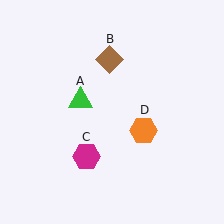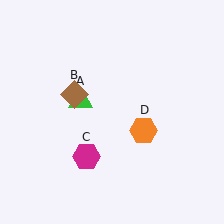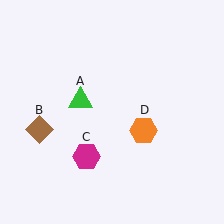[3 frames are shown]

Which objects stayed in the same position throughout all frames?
Green triangle (object A) and magenta hexagon (object C) and orange hexagon (object D) remained stationary.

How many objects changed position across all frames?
1 object changed position: brown diamond (object B).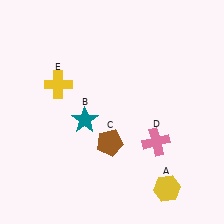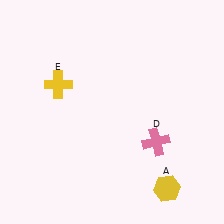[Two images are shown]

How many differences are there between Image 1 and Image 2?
There are 2 differences between the two images.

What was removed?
The teal star (B), the brown pentagon (C) were removed in Image 2.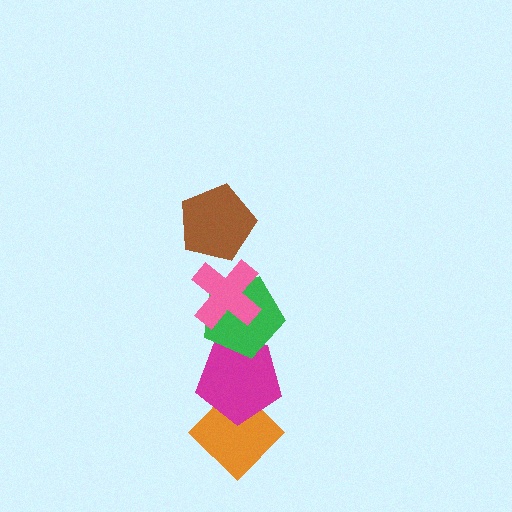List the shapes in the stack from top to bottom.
From top to bottom: the brown pentagon, the pink cross, the green pentagon, the magenta pentagon, the orange diamond.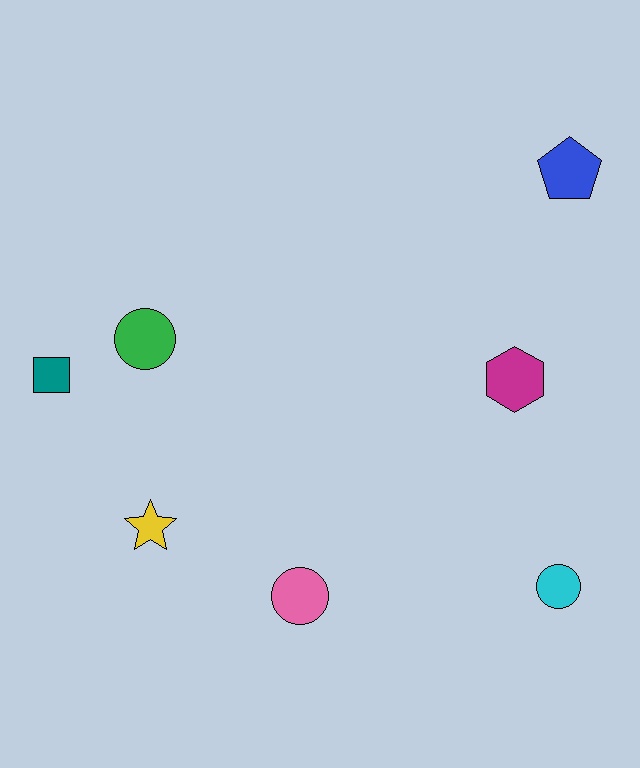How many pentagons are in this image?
There is 1 pentagon.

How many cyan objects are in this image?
There is 1 cyan object.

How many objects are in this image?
There are 7 objects.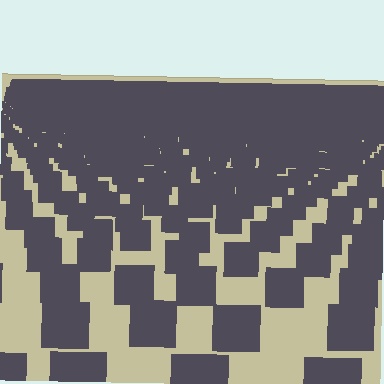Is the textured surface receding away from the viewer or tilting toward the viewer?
The surface is receding away from the viewer. Texture elements get smaller and denser toward the top.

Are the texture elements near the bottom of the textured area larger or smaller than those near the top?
Larger. Near the bottom, elements are closer to the viewer and appear at a bigger on-screen size.